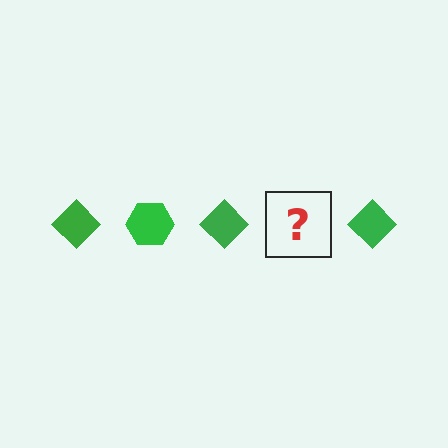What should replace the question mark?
The question mark should be replaced with a green hexagon.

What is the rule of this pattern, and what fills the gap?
The rule is that the pattern cycles through diamond, hexagon shapes in green. The gap should be filled with a green hexagon.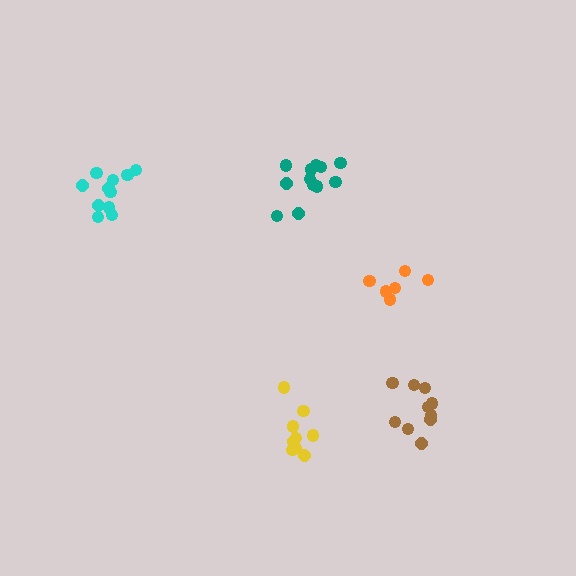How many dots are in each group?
Group 1: 11 dots, Group 2: 10 dots, Group 3: 9 dots, Group 4: 6 dots, Group 5: 12 dots (48 total).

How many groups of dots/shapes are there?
There are 5 groups.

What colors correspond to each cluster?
The clusters are colored: cyan, brown, yellow, orange, teal.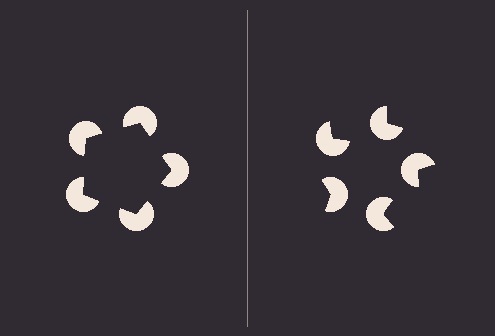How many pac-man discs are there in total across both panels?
10 — 5 on each side.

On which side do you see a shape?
An illusory pentagon appears on the left side. On the right side the wedge cuts are rotated, so no coherent shape forms.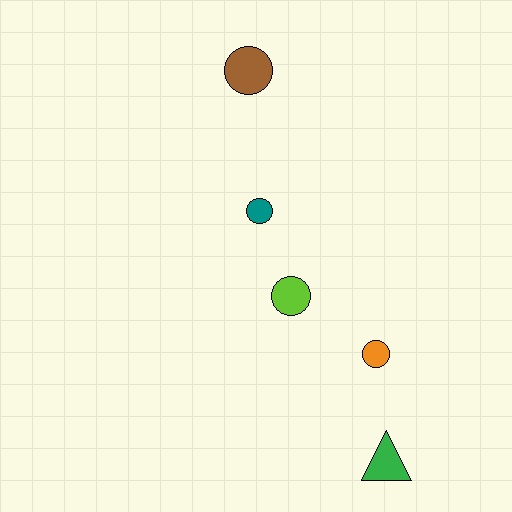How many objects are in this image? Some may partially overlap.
There are 5 objects.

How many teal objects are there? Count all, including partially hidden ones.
There is 1 teal object.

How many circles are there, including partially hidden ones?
There are 4 circles.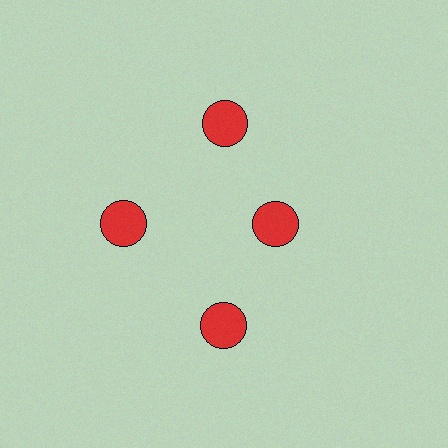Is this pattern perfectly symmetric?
No. The 4 red circles are arranged in a ring, but one element near the 3 o'clock position is pulled inward toward the center, breaking the 4-fold rotational symmetry.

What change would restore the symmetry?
The symmetry would be restored by moving it outward, back onto the ring so that all 4 circles sit at equal angles and equal distance from the center.